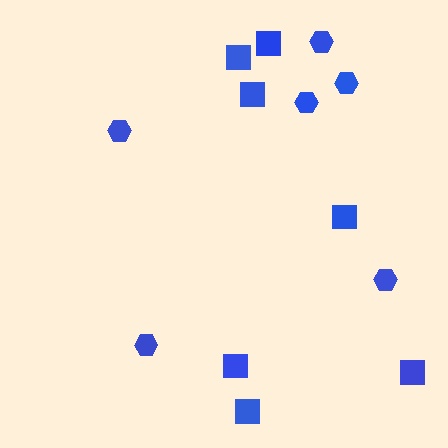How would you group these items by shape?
There are 2 groups: one group of hexagons (6) and one group of squares (7).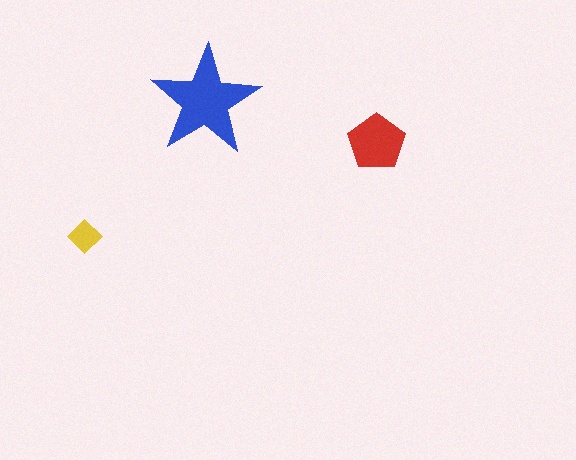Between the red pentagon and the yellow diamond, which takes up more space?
The red pentagon.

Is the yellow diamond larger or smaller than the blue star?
Smaller.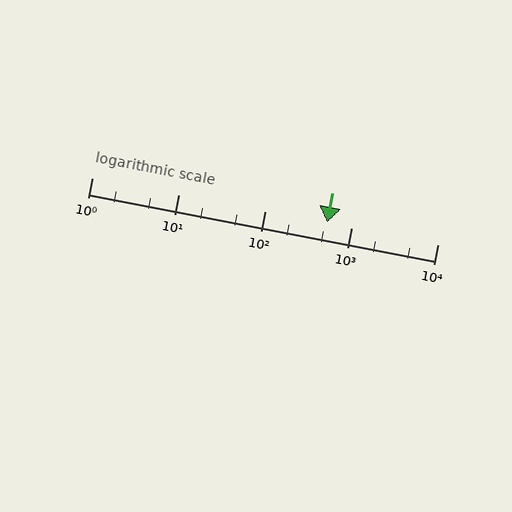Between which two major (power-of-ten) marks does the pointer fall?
The pointer is between 100 and 1000.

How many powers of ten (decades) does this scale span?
The scale spans 4 decades, from 1 to 10000.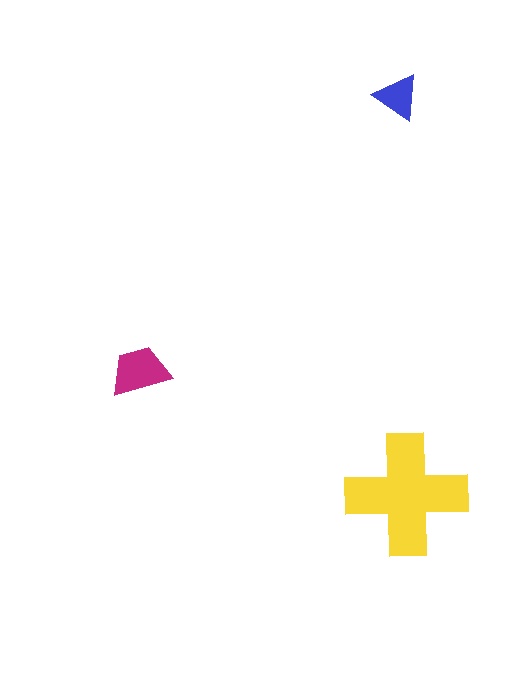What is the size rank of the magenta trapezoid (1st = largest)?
2nd.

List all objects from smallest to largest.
The blue triangle, the magenta trapezoid, the yellow cross.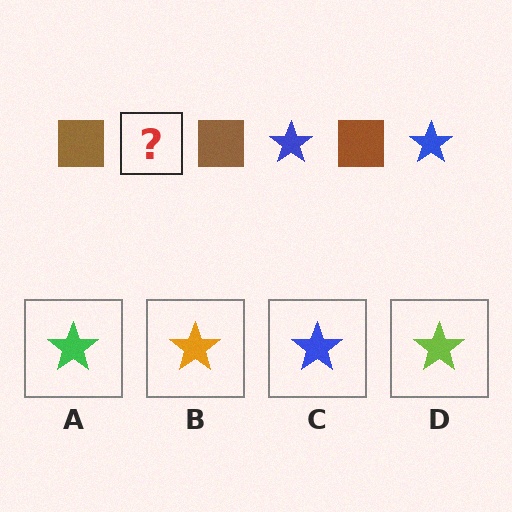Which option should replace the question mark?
Option C.